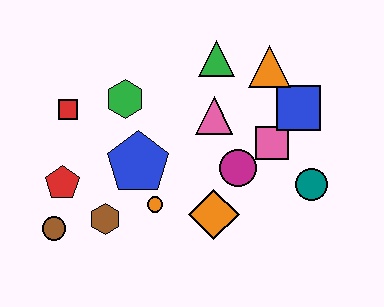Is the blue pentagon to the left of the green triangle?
Yes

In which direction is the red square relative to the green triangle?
The red square is to the left of the green triangle.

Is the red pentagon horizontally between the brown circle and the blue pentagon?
Yes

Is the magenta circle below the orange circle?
No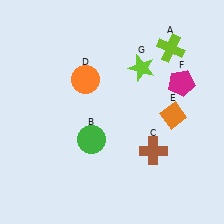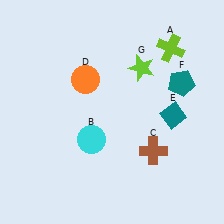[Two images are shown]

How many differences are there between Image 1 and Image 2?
There are 3 differences between the two images.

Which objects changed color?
B changed from green to cyan. E changed from orange to teal. F changed from magenta to teal.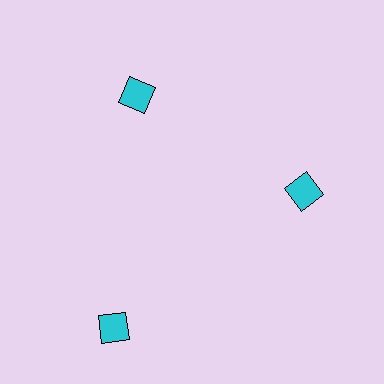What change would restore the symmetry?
The symmetry would be restored by moving it inward, back onto the ring so that all 3 diamonds sit at equal angles and equal distance from the center.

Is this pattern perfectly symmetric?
No. The 3 cyan diamonds are arranged in a ring, but one element near the 7 o'clock position is pushed outward from the center, breaking the 3-fold rotational symmetry.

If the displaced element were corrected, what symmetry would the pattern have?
It would have 3-fold rotational symmetry — the pattern would map onto itself every 120 degrees.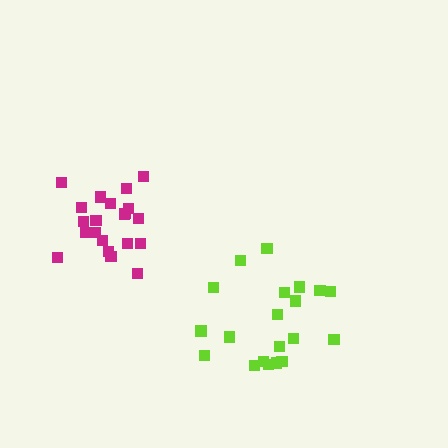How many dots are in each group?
Group 1: 21 dots, Group 2: 20 dots (41 total).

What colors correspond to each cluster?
The clusters are colored: magenta, lime.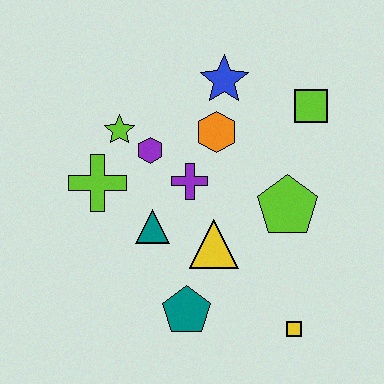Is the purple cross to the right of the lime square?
No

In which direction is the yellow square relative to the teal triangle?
The yellow square is to the right of the teal triangle.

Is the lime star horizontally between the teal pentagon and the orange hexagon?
No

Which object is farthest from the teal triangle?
The lime square is farthest from the teal triangle.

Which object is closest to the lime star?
The purple hexagon is closest to the lime star.